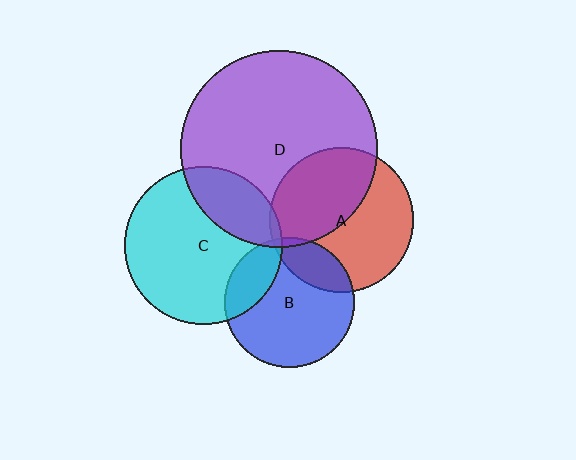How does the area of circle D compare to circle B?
Approximately 2.3 times.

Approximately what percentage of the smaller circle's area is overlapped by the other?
Approximately 20%.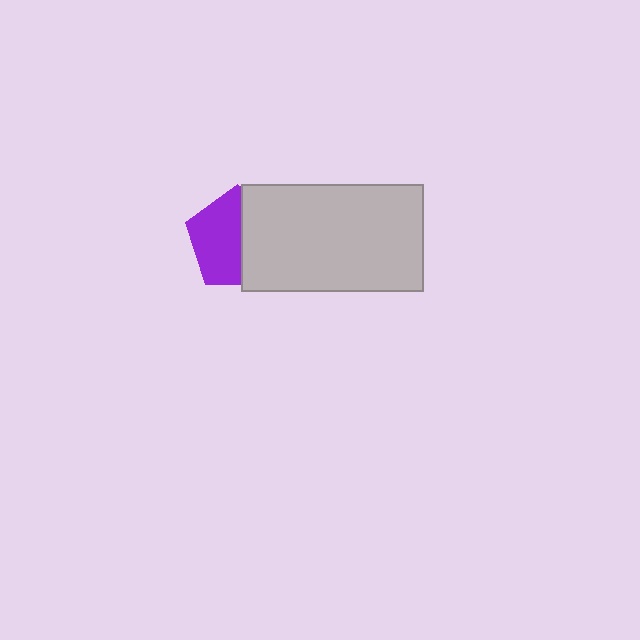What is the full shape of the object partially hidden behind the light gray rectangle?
The partially hidden object is a purple pentagon.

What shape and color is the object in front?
The object in front is a light gray rectangle.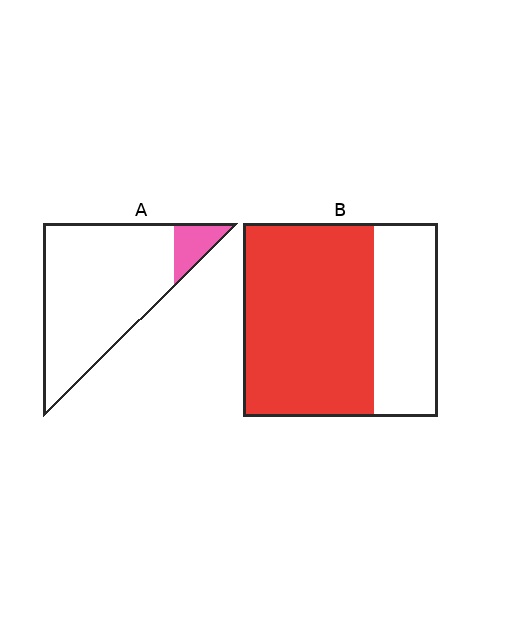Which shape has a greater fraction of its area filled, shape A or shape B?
Shape B.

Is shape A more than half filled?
No.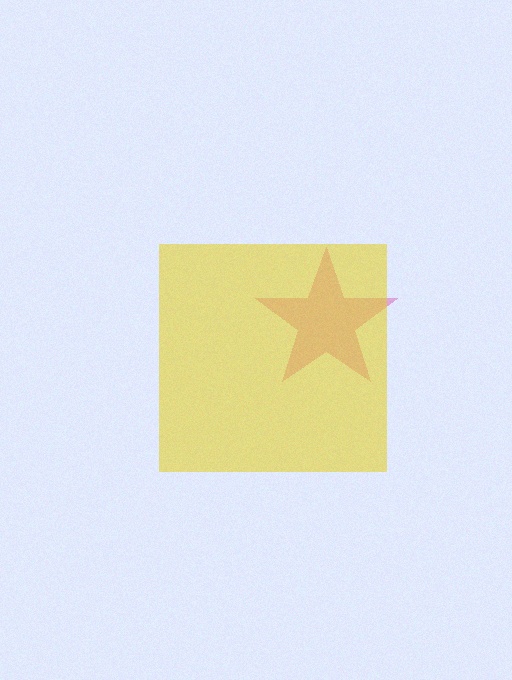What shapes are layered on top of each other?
The layered shapes are: a magenta star, a yellow square.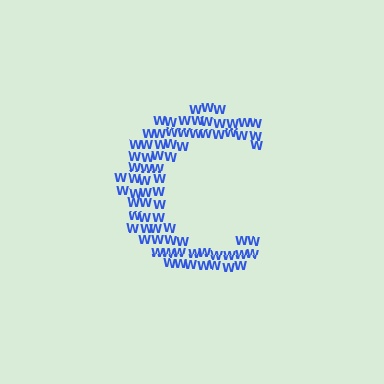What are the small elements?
The small elements are letter W's.